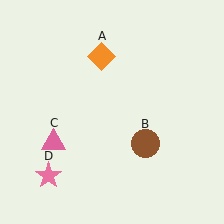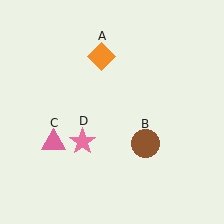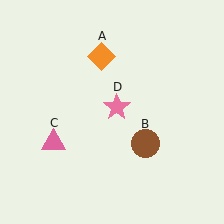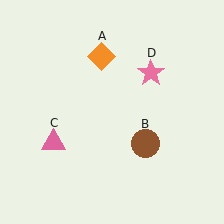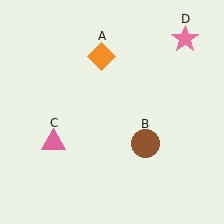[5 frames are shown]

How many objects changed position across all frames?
1 object changed position: pink star (object D).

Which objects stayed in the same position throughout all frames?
Orange diamond (object A) and brown circle (object B) and pink triangle (object C) remained stationary.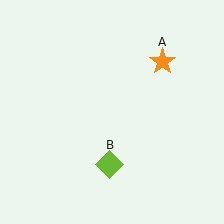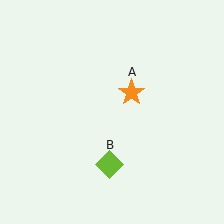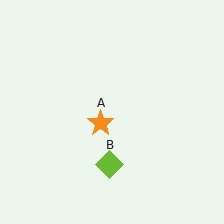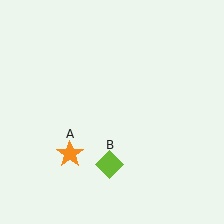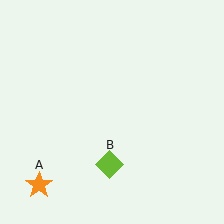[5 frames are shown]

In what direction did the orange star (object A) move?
The orange star (object A) moved down and to the left.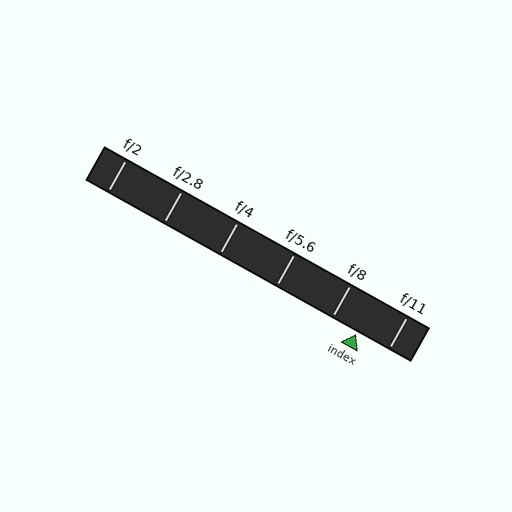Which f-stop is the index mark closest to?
The index mark is closest to f/8.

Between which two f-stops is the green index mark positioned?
The index mark is between f/8 and f/11.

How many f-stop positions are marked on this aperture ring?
There are 6 f-stop positions marked.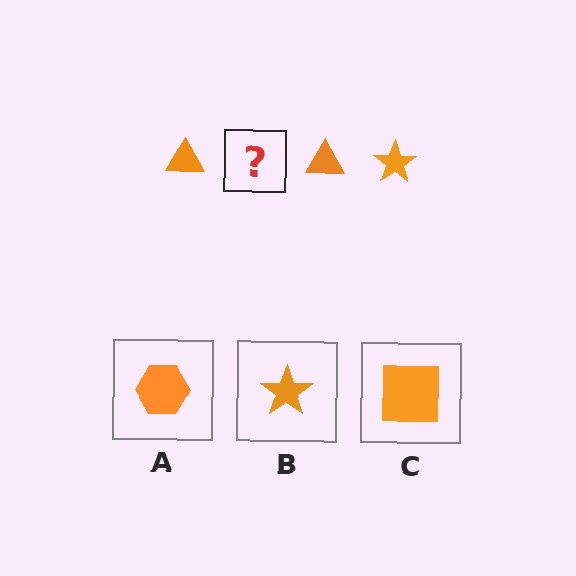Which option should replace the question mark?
Option B.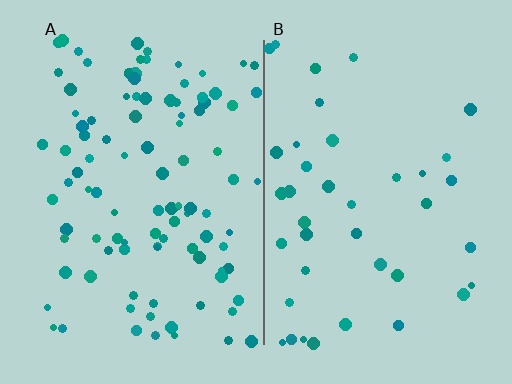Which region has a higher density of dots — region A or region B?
A (the left).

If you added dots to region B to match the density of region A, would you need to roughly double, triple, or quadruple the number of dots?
Approximately triple.